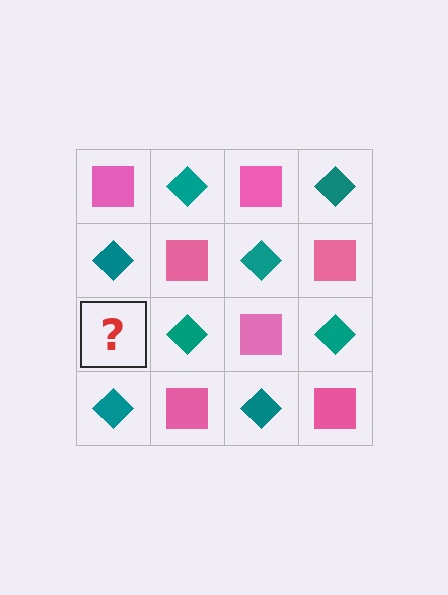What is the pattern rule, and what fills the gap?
The rule is that it alternates pink square and teal diamond in a checkerboard pattern. The gap should be filled with a pink square.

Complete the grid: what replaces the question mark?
The question mark should be replaced with a pink square.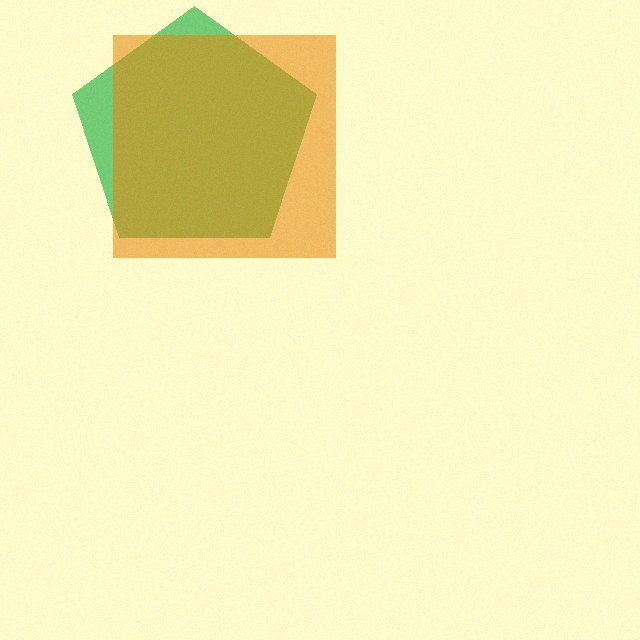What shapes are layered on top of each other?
The layered shapes are: a green pentagon, an orange square.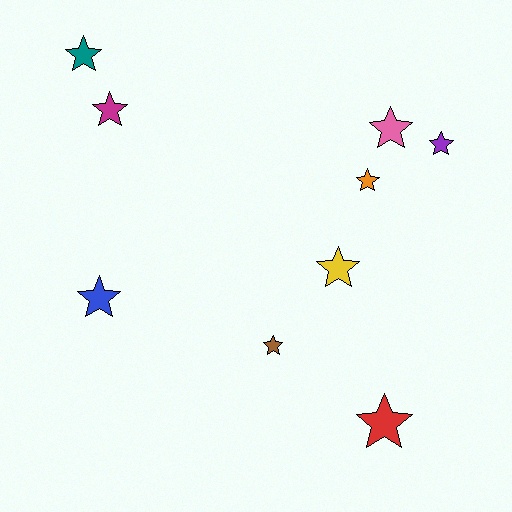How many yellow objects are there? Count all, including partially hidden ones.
There is 1 yellow object.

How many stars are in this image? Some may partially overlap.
There are 9 stars.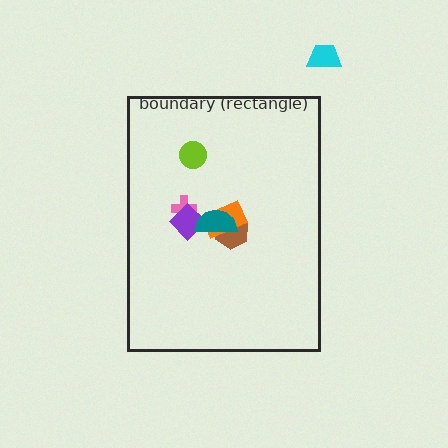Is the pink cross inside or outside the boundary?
Inside.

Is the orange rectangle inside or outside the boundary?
Inside.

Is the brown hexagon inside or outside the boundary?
Inside.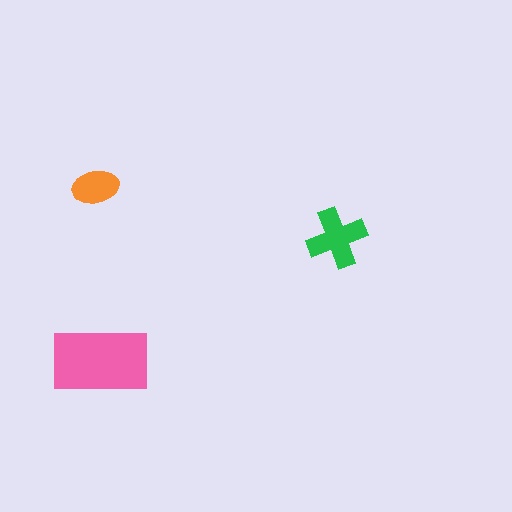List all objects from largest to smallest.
The pink rectangle, the green cross, the orange ellipse.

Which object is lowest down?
The pink rectangle is bottommost.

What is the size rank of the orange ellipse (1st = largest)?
3rd.